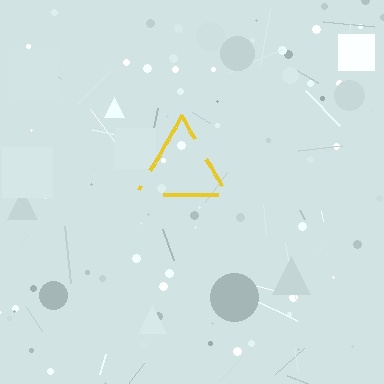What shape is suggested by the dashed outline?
The dashed outline suggests a triangle.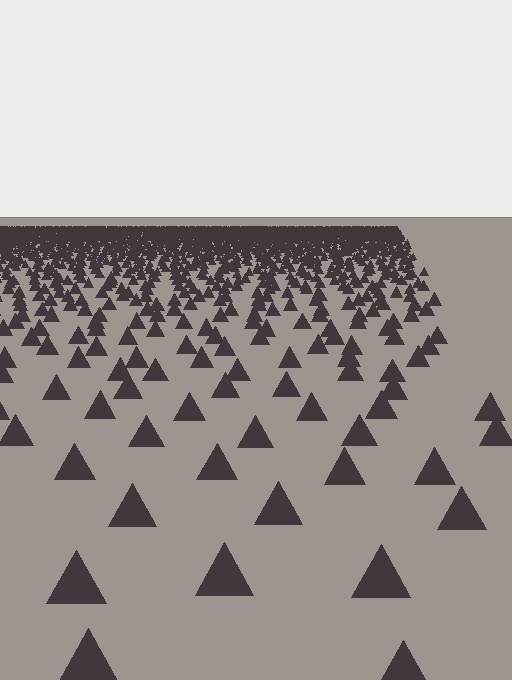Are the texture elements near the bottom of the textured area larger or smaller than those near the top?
Larger. Near the bottom, elements are closer to the viewer and appear at a bigger on-screen size.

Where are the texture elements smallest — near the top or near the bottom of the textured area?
Near the top.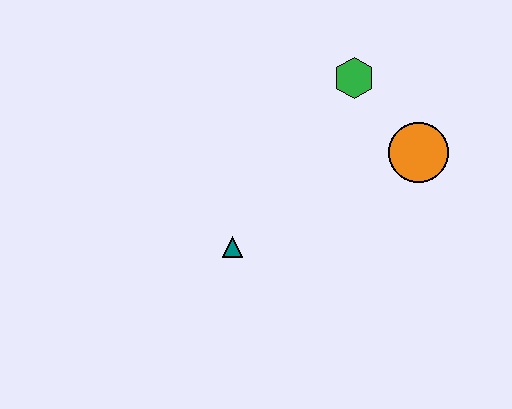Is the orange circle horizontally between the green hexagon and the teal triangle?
No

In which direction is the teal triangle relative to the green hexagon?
The teal triangle is below the green hexagon.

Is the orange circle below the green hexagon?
Yes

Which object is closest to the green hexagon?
The orange circle is closest to the green hexagon.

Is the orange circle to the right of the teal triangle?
Yes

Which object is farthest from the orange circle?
The teal triangle is farthest from the orange circle.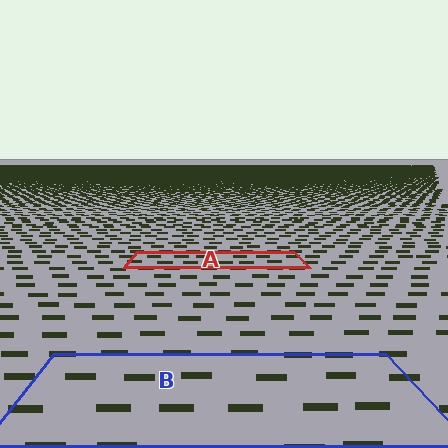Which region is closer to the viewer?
Region B is closer. The texture elements there are larger and more spread out.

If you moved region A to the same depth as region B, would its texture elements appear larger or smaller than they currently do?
They would appear larger. At a closer depth, the same texture elements are projected at a bigger on-screen size.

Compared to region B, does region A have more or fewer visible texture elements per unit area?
Region A has more texture elements per unit area — they are packed more densely because it is farther away.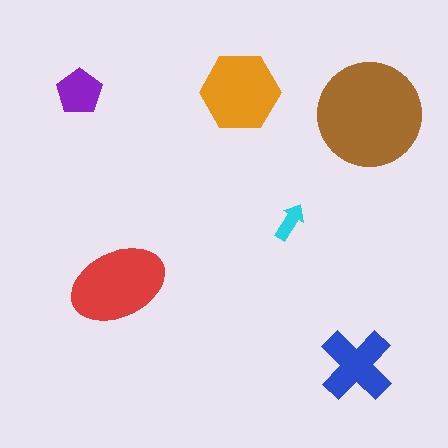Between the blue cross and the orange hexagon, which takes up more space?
The orange hexagon.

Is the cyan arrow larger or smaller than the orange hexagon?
Smaller.